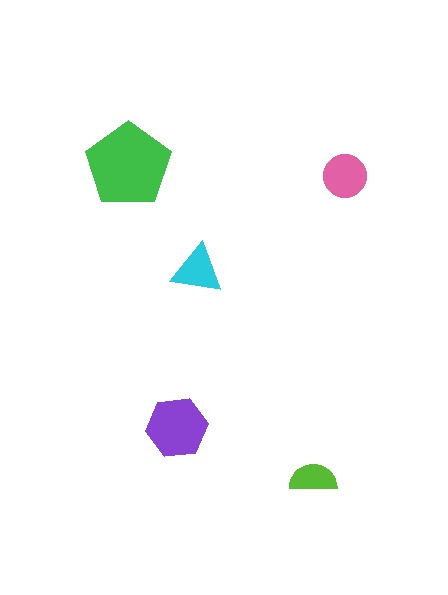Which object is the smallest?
The lime semicircle.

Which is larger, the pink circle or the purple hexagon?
The purple hexagon.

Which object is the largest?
The green pentagon.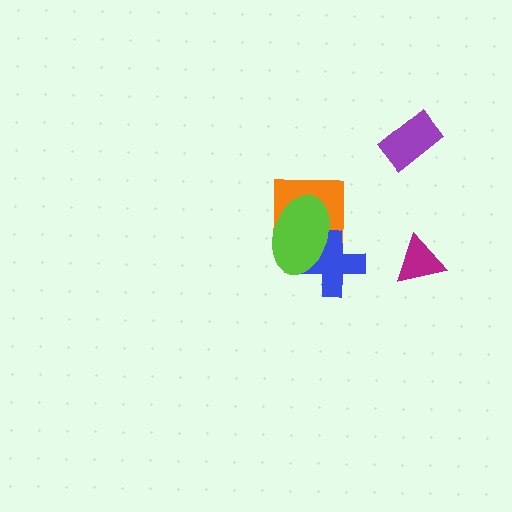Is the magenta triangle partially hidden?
No, no other shape covers it.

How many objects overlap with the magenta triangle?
0 objects overlap with the magenta triangle.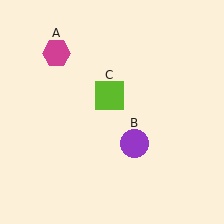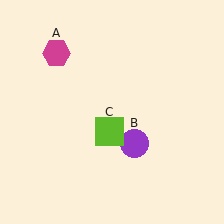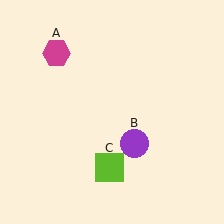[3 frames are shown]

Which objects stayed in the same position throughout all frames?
Magenta hexagon (object A) and purple circle (object B) remained stationary.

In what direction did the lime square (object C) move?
The lime square (object C) moved down.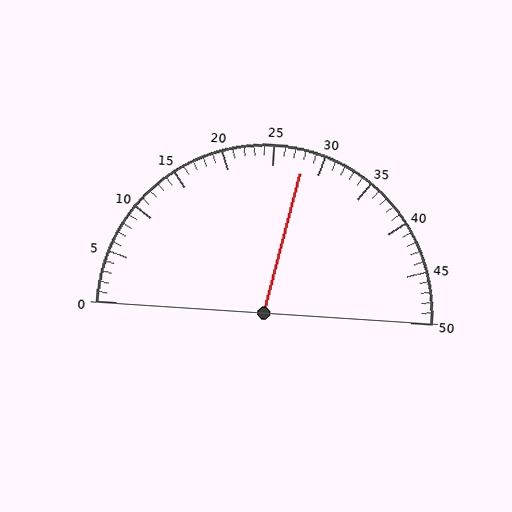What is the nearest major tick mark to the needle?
The nearest major tick mark is 30.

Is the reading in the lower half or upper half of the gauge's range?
The reading is in the upper half of the range (0 to 50).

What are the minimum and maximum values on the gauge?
The gauge ranges from 0 to 50.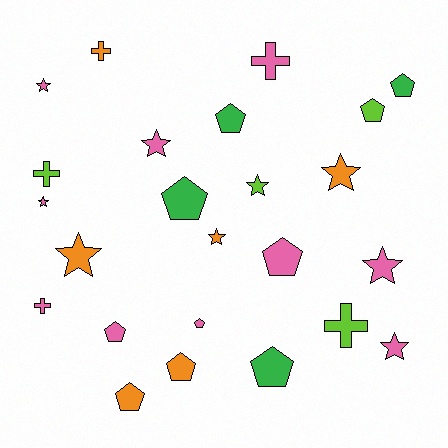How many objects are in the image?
There are 24 objects.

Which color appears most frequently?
Pink, with 10 objects.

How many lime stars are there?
There is 1 lime star.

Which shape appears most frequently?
Pentagon, with 10 objects.